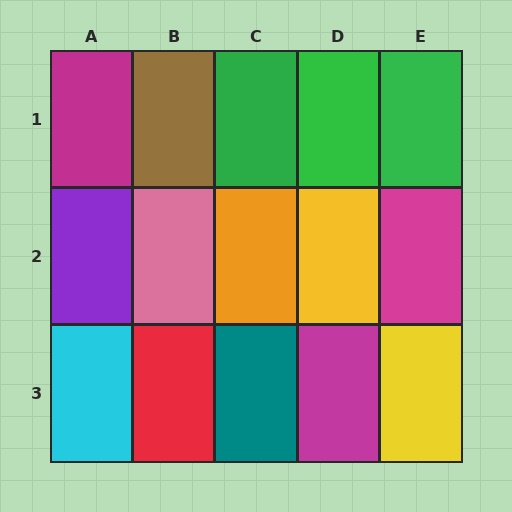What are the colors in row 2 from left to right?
Purple, pink, orange, yellow, magenta.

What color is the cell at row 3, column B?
Red.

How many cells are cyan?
1 cell is cyan.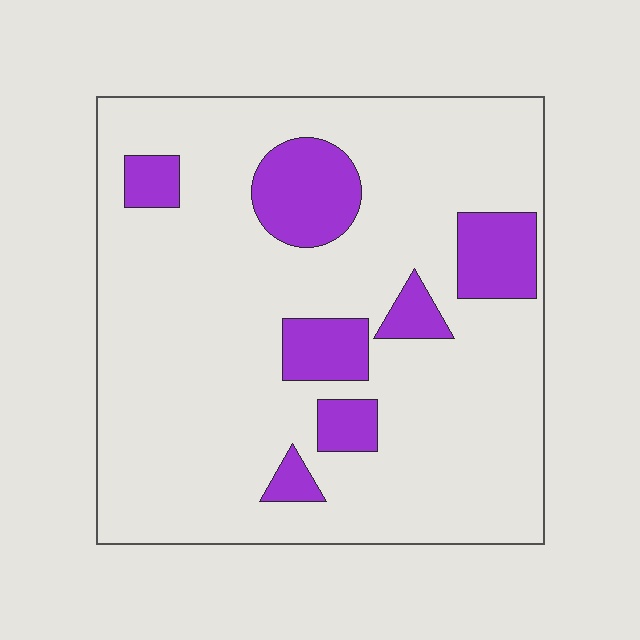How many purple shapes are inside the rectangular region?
7.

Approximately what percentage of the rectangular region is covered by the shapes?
Approximately 15%.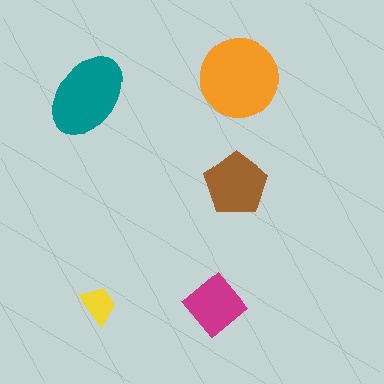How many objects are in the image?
There are 5 objects in the image.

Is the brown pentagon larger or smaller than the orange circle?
Smaller.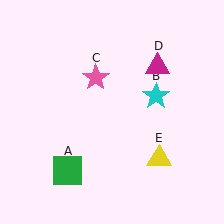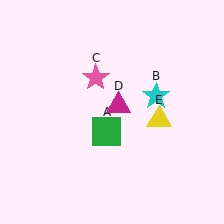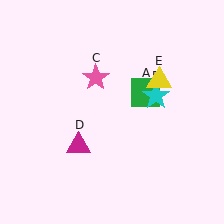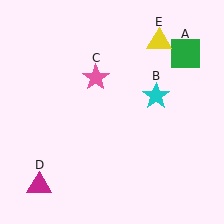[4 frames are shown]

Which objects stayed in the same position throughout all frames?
Cyan star (object B) and pink star (object C) remained stationary.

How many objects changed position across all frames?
3 objects changed position: green square (object A), magenta triangle (object D), yellow triangle (object E).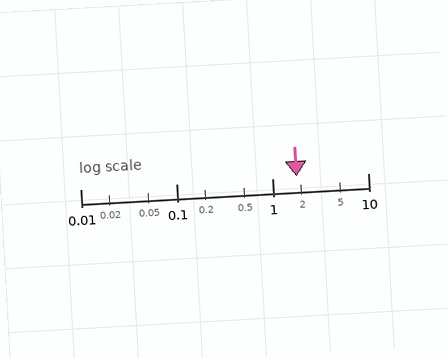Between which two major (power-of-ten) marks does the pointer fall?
The pointer is between 1 and 10.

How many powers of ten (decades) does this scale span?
The scale spans 3 decades, from 0.01 to 10.